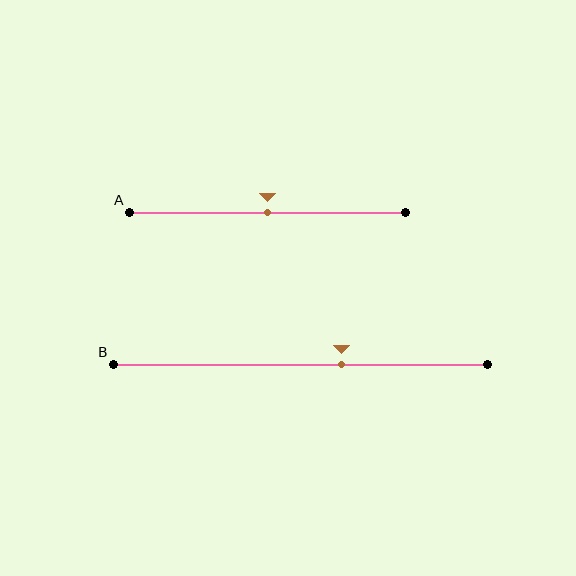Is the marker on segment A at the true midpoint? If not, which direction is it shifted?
Yes, the marker on segment A is at the true midpoint.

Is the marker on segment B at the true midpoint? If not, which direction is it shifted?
No, the marker on segment B is shifted to the right by about 11% of the segment length.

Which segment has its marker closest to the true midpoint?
Segment A has its marker closest to the true midpoint.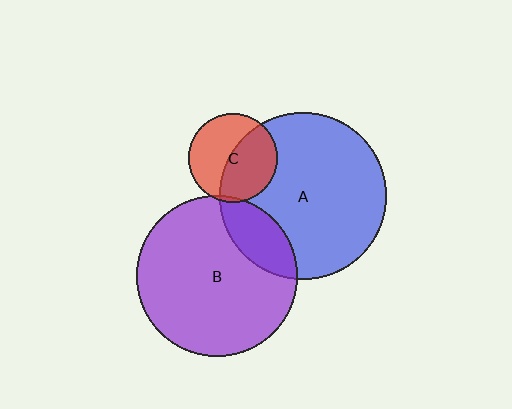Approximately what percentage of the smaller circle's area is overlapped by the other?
Approximately 50%.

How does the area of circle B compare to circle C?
Approximately 3.2 times.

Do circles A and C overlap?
Yes.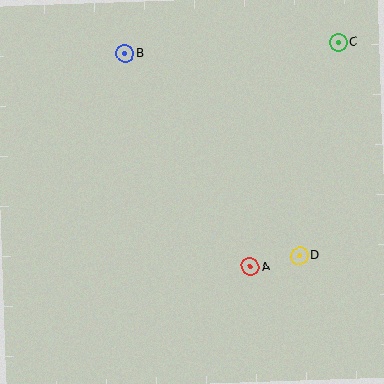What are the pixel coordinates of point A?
Point A is at (250, 267).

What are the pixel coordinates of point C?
Point C is at (338, 42).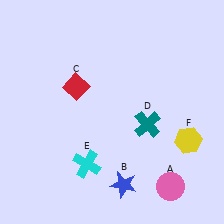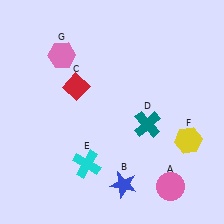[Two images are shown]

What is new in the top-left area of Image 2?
A pink hexagon (G) was added in the top-left area of Image 2.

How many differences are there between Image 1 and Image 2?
There is 1 difference between the two images.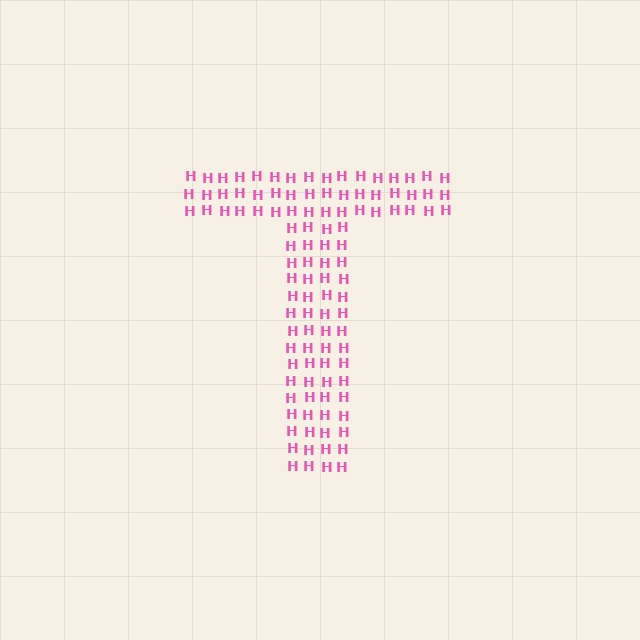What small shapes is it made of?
It is made of small letter H's.